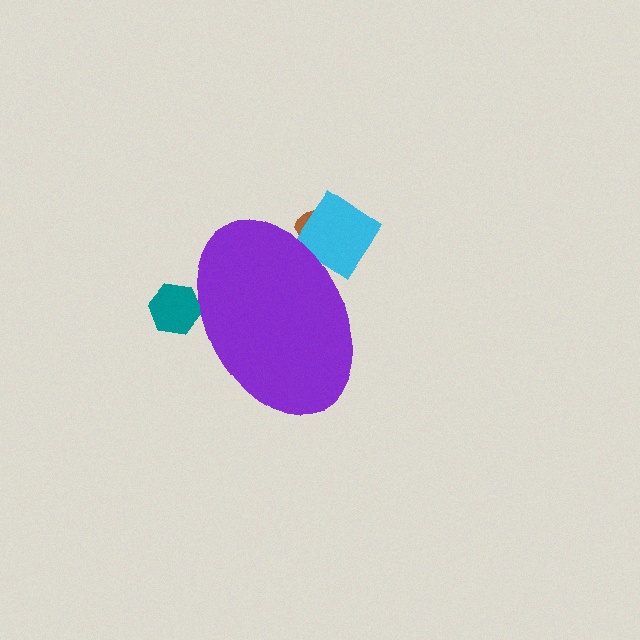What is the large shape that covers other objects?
A purple ellipse.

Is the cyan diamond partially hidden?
Yes, the cyan diamond is partially hidden behind the purple ellipse.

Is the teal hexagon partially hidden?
Yes, the teal hexagon is partially hidden behind the purple ellipse.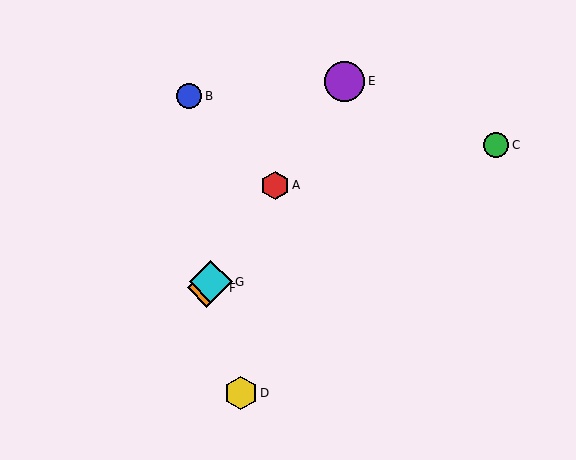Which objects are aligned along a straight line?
Objects A, E, F, G are aligned along a straight line.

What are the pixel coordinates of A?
Object A is at (275, 185).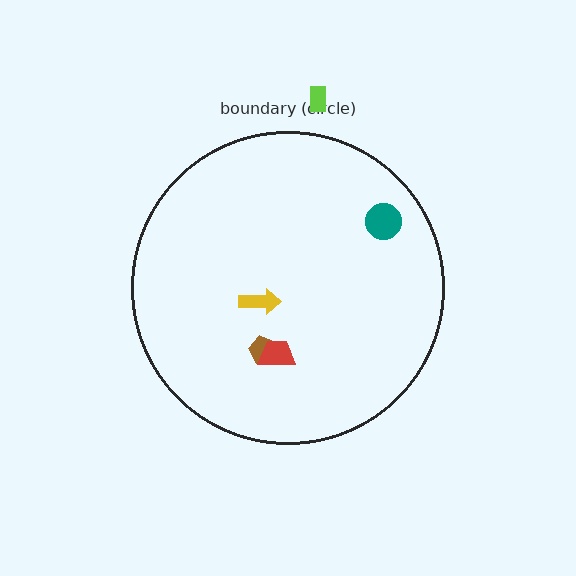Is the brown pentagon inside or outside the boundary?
Inside.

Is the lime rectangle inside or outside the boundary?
Outside.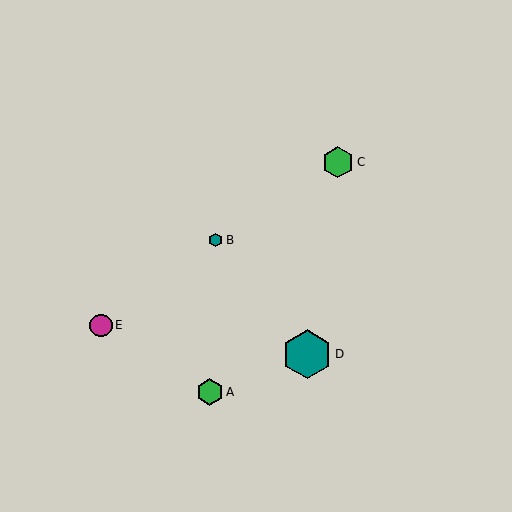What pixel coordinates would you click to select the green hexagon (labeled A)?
Click at (210, 392) to select the green hexagon A.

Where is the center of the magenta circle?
The center of the magenta circle is at (101, 325).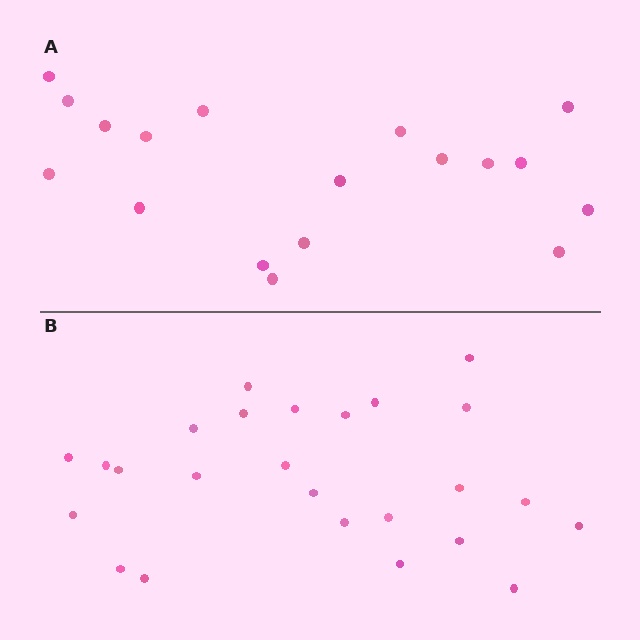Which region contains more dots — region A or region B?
Region B (the bottom region) has more dots.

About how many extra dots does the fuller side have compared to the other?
Region B has roughly 8 or so more dots than region A.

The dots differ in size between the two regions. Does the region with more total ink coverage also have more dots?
No. Region A has more total ink coverage because its dots are larger, but region B actually contains more individual dots. Total area can be misleading — the number of items is what matters here.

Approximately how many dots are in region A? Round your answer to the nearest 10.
About 20 dots. (The exact count is 18, which rounds to 20.)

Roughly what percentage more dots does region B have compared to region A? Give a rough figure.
About 40% more.